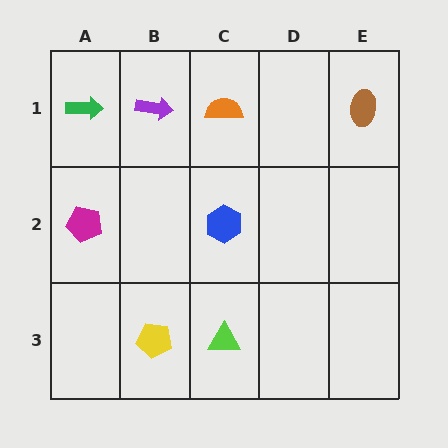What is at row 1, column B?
A purple arrow.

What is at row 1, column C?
An orange semicircle.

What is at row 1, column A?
A green arrow.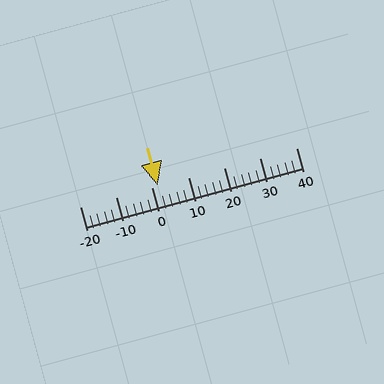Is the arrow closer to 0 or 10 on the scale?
The arrow is closer to 0.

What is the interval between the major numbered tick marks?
The major tick marks are spaced 10 units apart.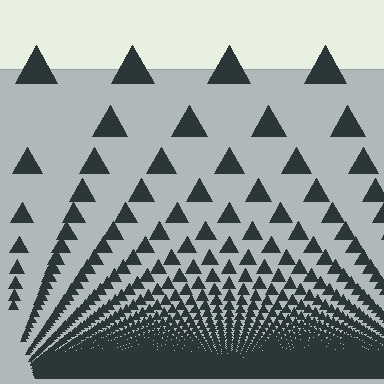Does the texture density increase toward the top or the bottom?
Density increases toward the bottom.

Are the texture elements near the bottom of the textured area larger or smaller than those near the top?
Smaller. The gradient is inverted — elements near the bottom are smaller and denser.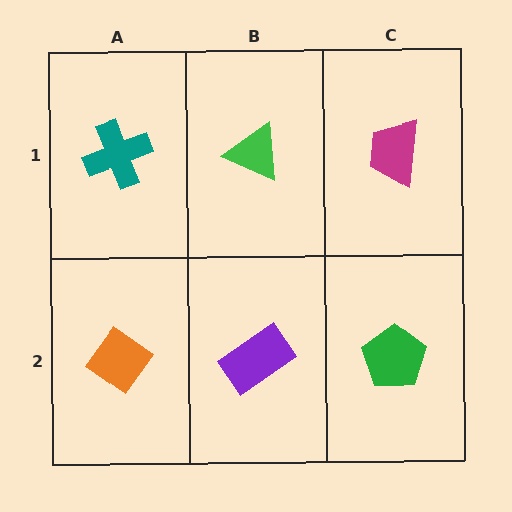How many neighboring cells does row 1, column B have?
3.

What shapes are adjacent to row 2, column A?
A teal cross (row 1, column A), a purple rectangle (row 2, column B).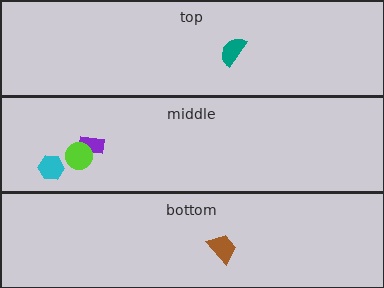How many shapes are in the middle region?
3.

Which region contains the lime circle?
The middle region.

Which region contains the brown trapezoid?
The bottom region.